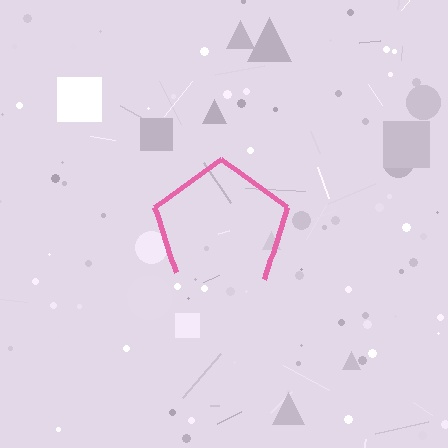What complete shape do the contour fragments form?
The contour fragments form a pentagon.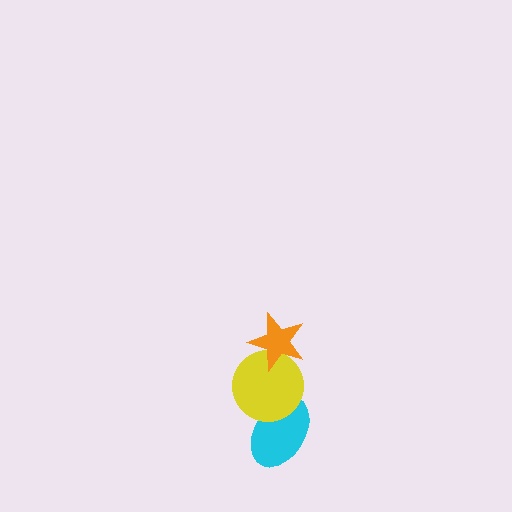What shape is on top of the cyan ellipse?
The yellow circle is on top of the cyan ellipse.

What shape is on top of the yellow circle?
The orange star is on top of the yellow circle.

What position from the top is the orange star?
The orange star is 1st from the top.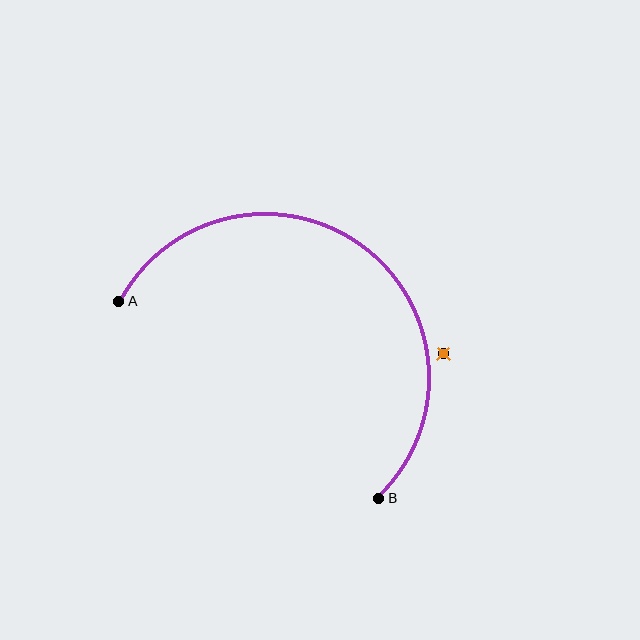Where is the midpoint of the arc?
The arc midpoint is the point on the curve farthest from the straight line joining A and B. It sits above and to the right of that line.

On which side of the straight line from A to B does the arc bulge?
The arc bulges above and to the right of the straight line connecting A and B.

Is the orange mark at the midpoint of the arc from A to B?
No — the orange mark does not lie on the arc at all. It sits slightly outside the curve.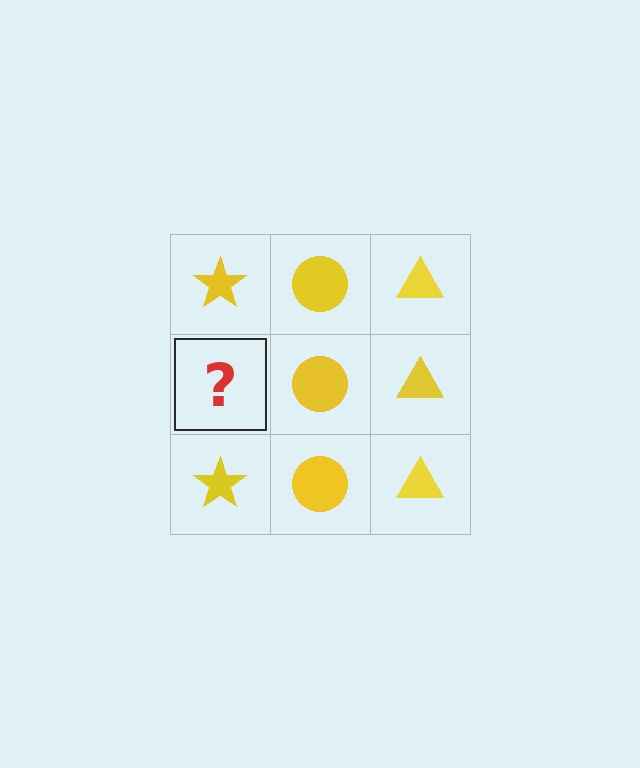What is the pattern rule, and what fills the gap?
The rule is that each column has a consistent shape. The gap should be filled with a yellow star.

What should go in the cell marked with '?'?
The missing cell should contain a yellow star.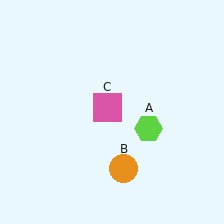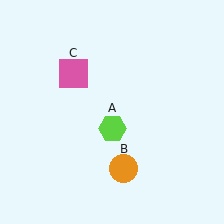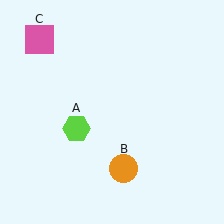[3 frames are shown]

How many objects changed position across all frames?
2 objects changed position: lime hexagon (object A), pink square (object C).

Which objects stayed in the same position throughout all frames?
Orange circle (object B) remained stationary.